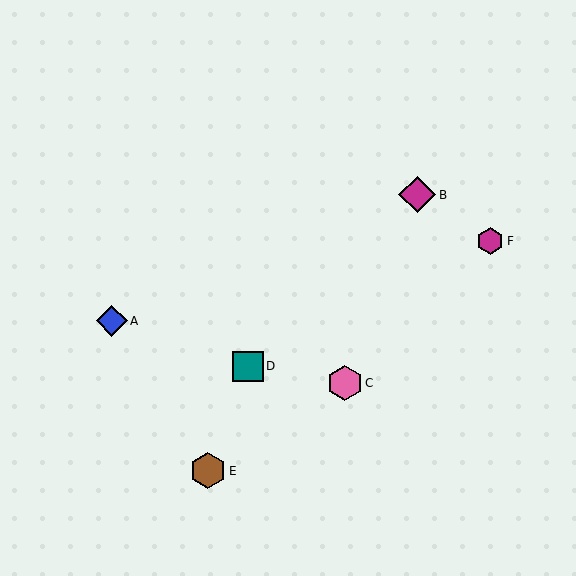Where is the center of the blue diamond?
The center of the blue diamond is at (112, 321).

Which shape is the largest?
The magenta diamond (labeled B) is the largest.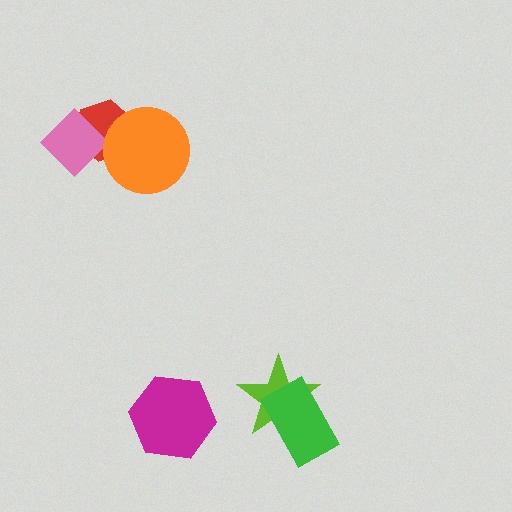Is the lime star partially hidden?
Yes, it is partially covered by another shape.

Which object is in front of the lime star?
The green rectangle is in front of the lime star.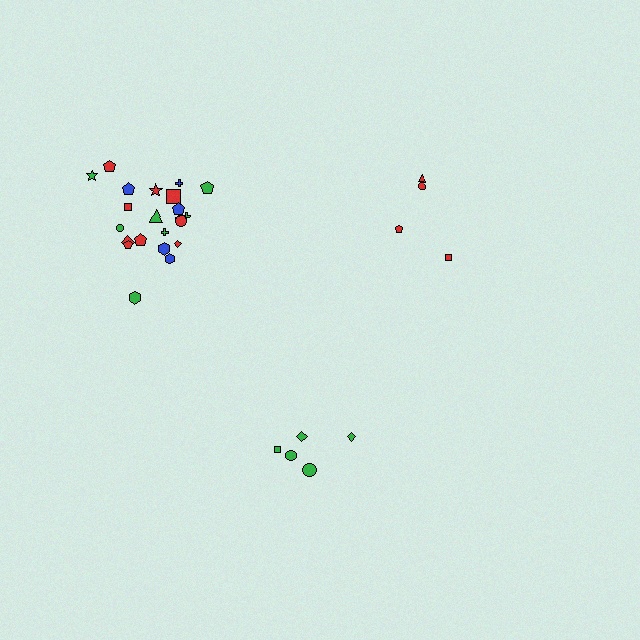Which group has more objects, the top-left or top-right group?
The top-left group.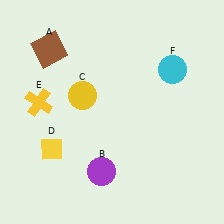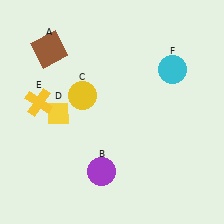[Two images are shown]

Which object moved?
The yellow diamond (D) moved up.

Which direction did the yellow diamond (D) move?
The yellow diamond (D) moved up.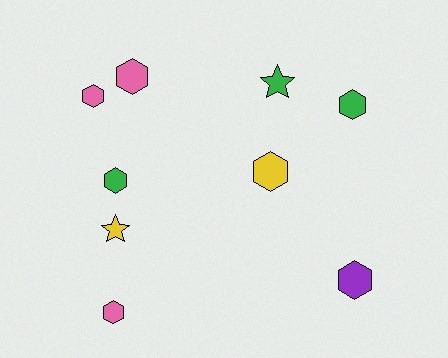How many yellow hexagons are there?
There is 1 yellow hexagon.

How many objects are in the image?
There are 9 objects.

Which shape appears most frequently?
Hexagon, with 7 objects.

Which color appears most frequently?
Green, with 3 objects.